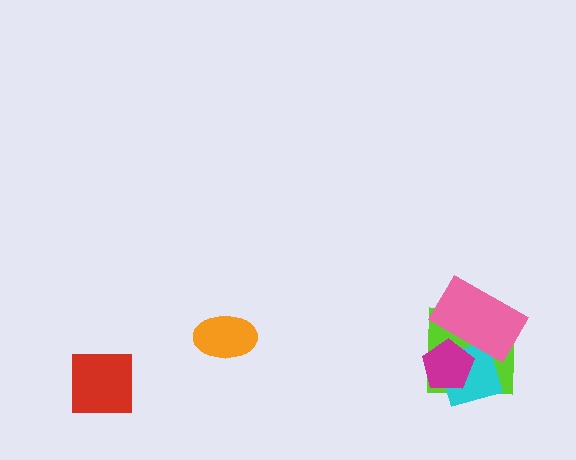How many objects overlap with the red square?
0 objects overlap with the red square.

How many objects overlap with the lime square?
3 objects overlap with the lime square.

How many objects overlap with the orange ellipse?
0 objects overlap with the orange ellipse.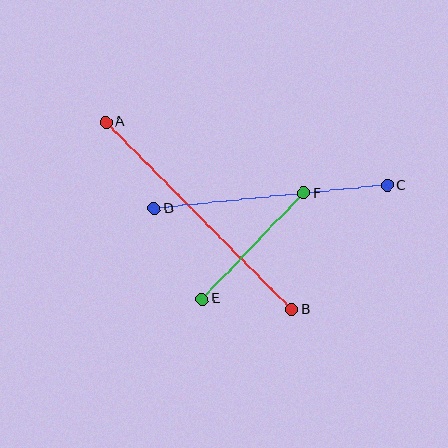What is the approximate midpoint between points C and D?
The midpoint is at approximately (271, 197) pixels.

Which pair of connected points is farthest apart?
Points A and B are farthest apart.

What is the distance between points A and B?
The distance is approximately 264 pixels.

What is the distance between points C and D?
The distance is approximately 234 pixels.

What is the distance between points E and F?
The distance is approximately 147 pixels.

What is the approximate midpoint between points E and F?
The midpoint is at approximately (253, 246) pixels.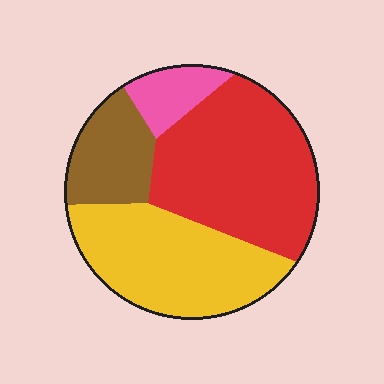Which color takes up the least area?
Pink, at roughly 10%.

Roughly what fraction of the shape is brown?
Brown covers around 15% of the shape.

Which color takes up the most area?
Red, at roughly 40%.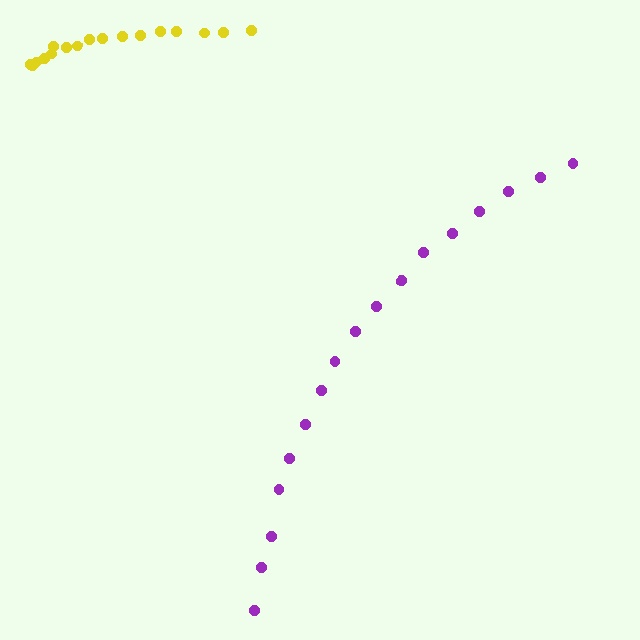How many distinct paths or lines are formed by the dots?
There are 2 distinct paths.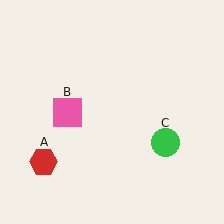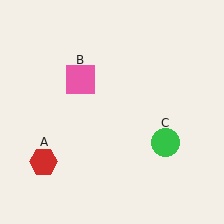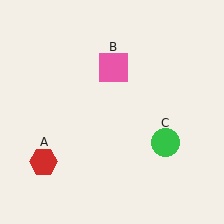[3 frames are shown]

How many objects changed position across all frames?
1 object changed position: pink square (object B).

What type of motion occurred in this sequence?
The pink square (object B) rotated clockwise around the center of the scene.